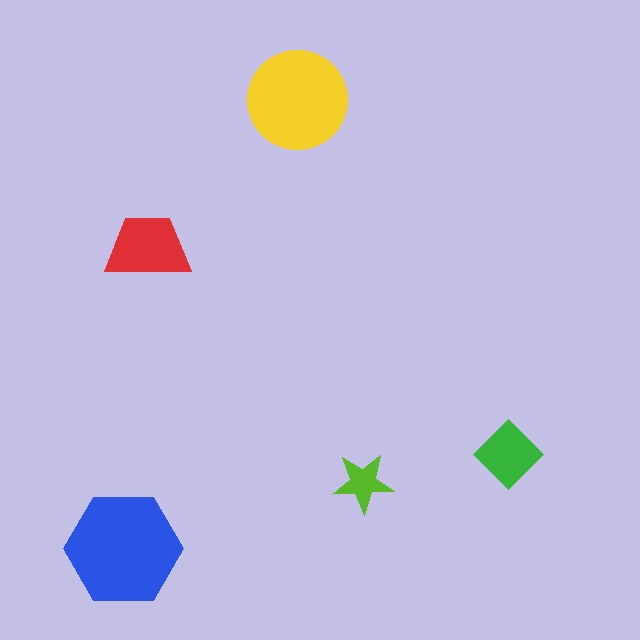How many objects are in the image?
There are 5 objects in the image.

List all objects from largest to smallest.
The blue hexagon, the yellow circle, the red trapezoid, the green diamond, the lime star.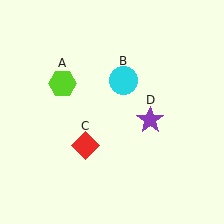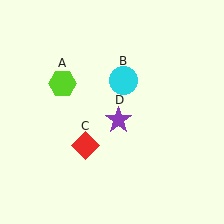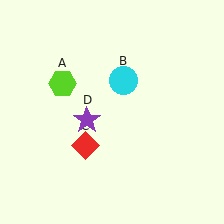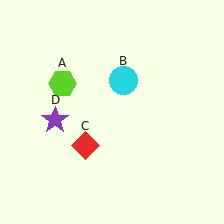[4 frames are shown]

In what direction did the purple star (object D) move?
The purple star (object D) moved left.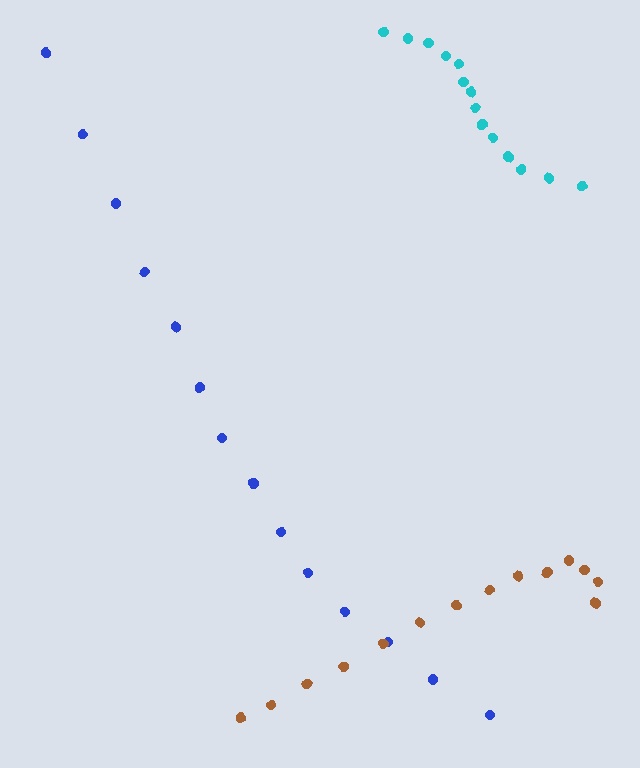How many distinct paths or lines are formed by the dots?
There are 3 distinct paths.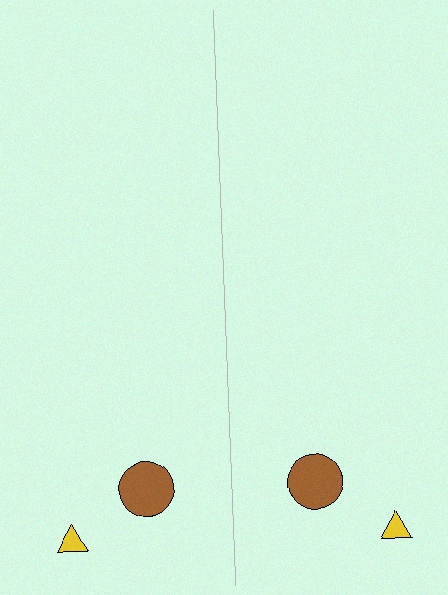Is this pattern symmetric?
Yes, this pattern has bilateral (reflection) symmetry.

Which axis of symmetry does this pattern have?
The pattern has a vertical axis of symmetry running through the center of the image.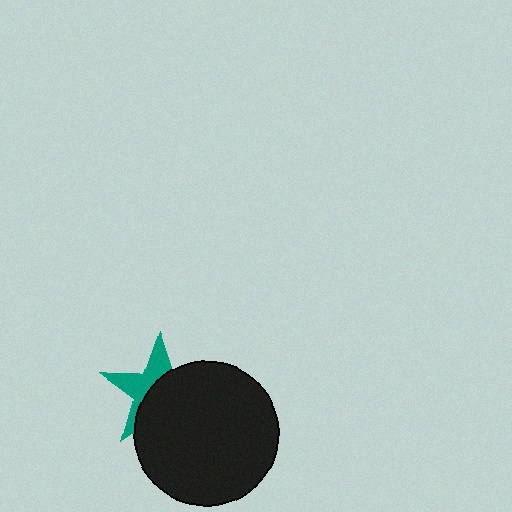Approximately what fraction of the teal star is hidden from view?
Roughly 59% of the teal star is hidden behind the black circle.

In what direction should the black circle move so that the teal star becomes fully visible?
The black circle should move toward the lower-right. That is the shortest direction to clear the overlap and leave the teal star fully visible.